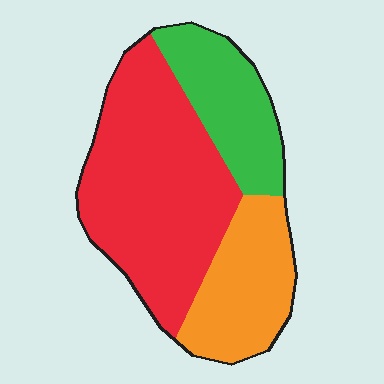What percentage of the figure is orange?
Orange takes up less than a quarter of the figure.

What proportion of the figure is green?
Green takes up about one fifth (1/5) of the figure.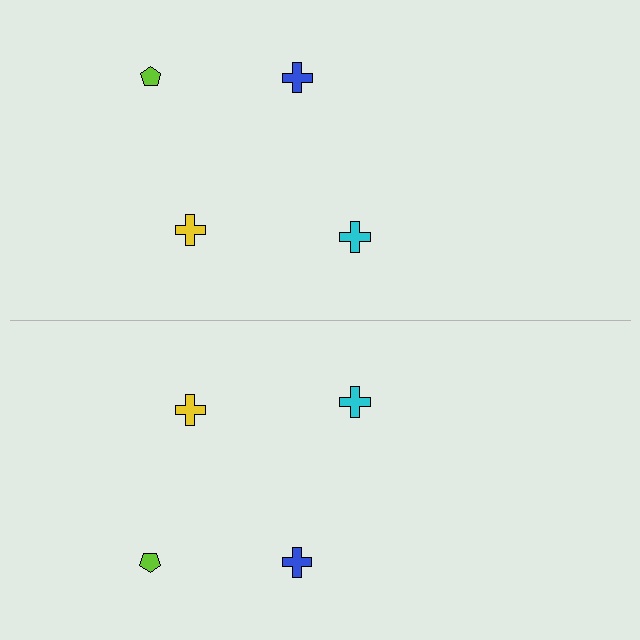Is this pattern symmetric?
Yes, this pattern has bilateral (reflection) symmetry.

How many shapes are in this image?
There are 8 shapes in this image.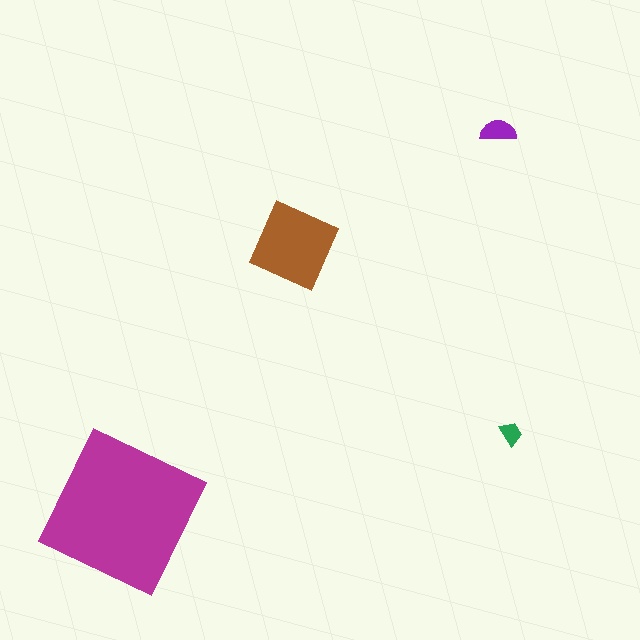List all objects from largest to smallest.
The magenta square, the brown diamond, the purple semicircle, the green trapezoid.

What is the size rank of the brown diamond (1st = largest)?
2nd.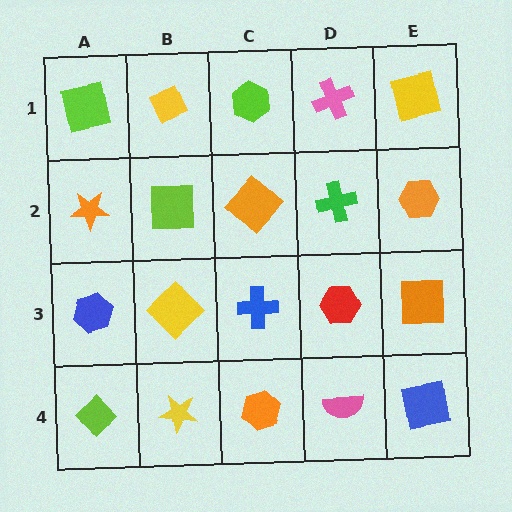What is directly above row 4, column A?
A blue hexagon.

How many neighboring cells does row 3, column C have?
4.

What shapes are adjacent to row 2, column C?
A lime hexagon (row 1, column C), a blue cross (row 3, column C), a lime square (row 2, column B), a green cross (row 2, column D).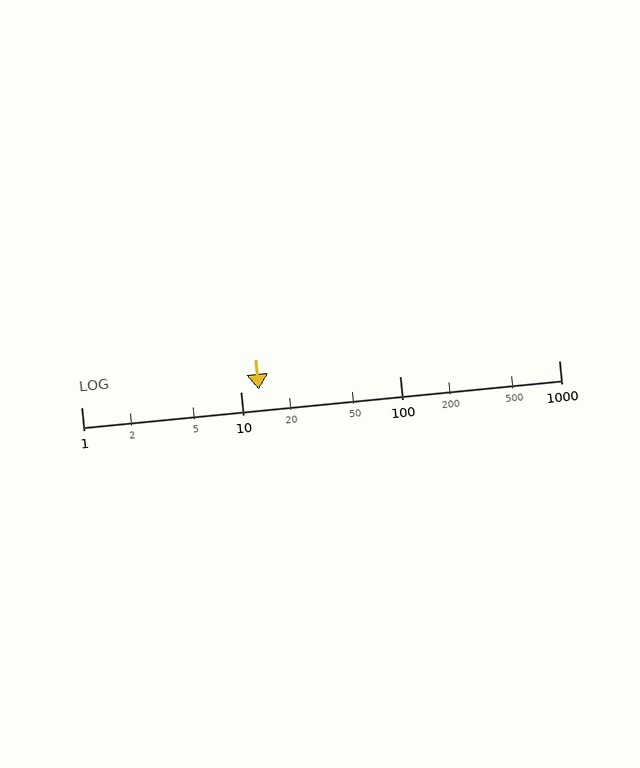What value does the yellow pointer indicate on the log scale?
The pointer indicates approximately 13.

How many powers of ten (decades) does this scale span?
The scale spans 3 decades, from 1 to 1000.